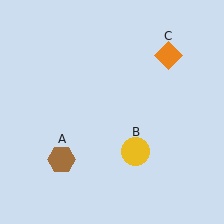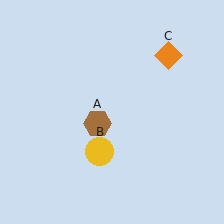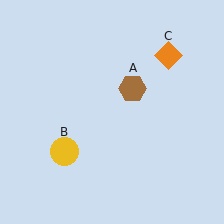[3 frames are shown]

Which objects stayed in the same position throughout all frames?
Orange diamond (object C) remained stationary.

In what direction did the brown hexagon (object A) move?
The brown hexagon (object A) moved up and to the right.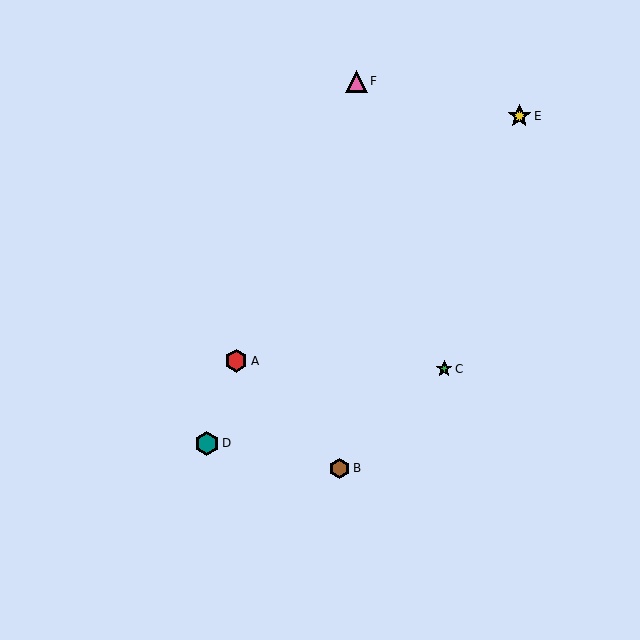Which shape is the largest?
The teal hexagon (labeled D) is the largest.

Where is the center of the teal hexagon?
The center of the teal hexagon is at (207, 443).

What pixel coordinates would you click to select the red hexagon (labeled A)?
Click at (236, 361) to select the red hexagon A.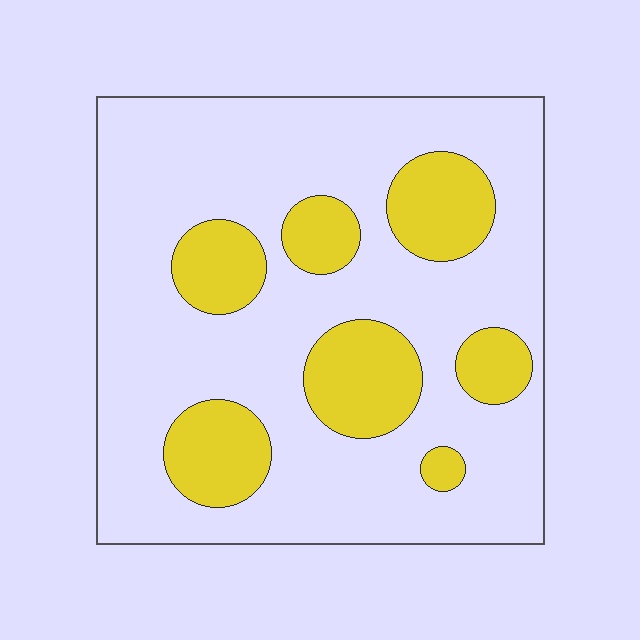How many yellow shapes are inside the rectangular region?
7.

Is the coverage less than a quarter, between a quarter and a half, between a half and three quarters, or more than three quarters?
Less than a quarter.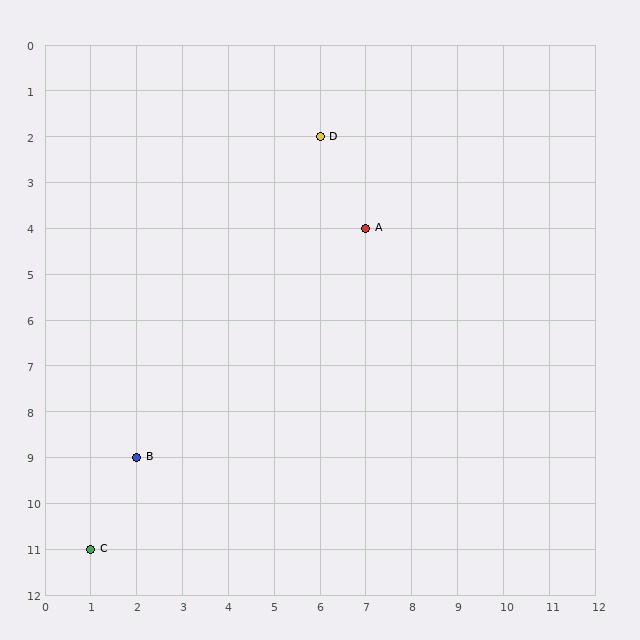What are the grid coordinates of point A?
Point A is at grid coordinates (7, 4).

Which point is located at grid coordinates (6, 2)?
Point D is at (6, 2).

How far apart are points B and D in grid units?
Points B and D are 4 columns and 7 rows apart (about 8.1 grid units diagonally).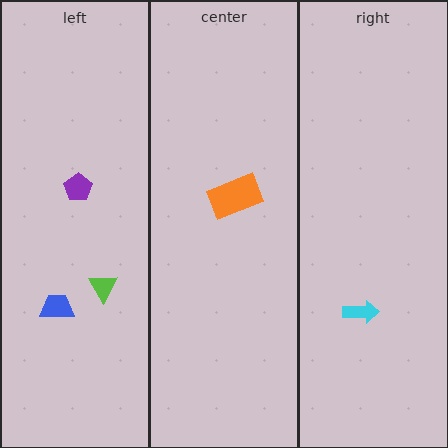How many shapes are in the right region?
1.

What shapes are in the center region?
The orange rectangle.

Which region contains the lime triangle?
The left region.